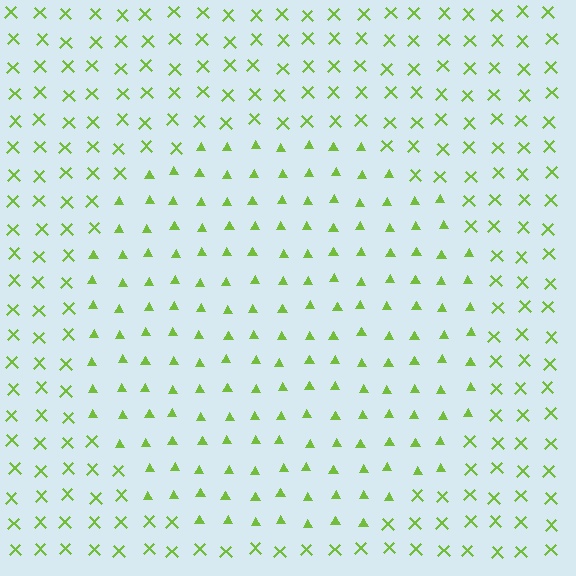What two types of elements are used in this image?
The image uses triangles inside the circle region and X marks outside it.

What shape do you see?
I see a circle.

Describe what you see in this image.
The image is filled with small lime elements arranged in a uniform grid. A circle-shaped region contains triangles, while the surrounding area contains X marks. The boundary is defined purely by the change in element shape.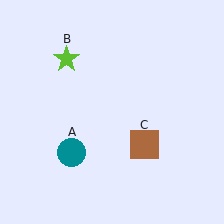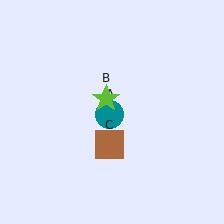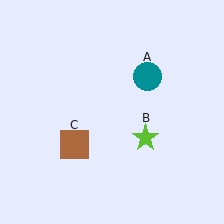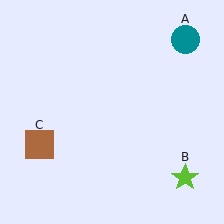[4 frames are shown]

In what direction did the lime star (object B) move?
The lime star (object B) moved down and to the right.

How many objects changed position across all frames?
3 objects changed position: teal circle (object A), lime star (object B), brown square (object C).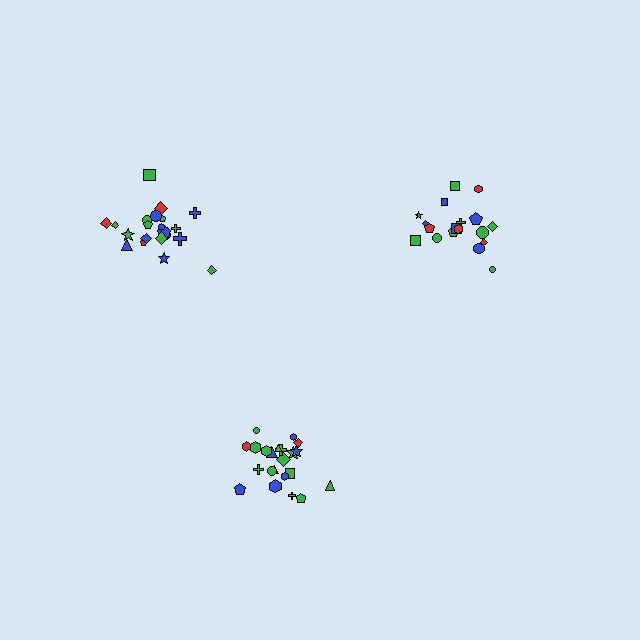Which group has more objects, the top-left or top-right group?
The top-left group.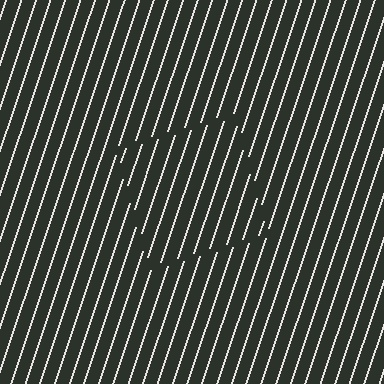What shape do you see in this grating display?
An illusory square. The interior of the shape contains the same grating, shifted by half a period — the contour is defined by the phase discontinuity where line-ends from the inner and outer gratings abut.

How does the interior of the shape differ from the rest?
The interior of the shape contains the same grating, shifted by half a period — the contour is defined by the phase discontinuity where line-ends from the inner and outer gratings abut.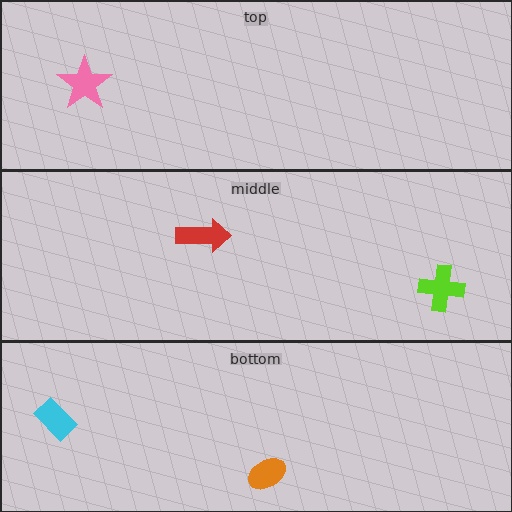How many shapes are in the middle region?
2.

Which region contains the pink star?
The top region.